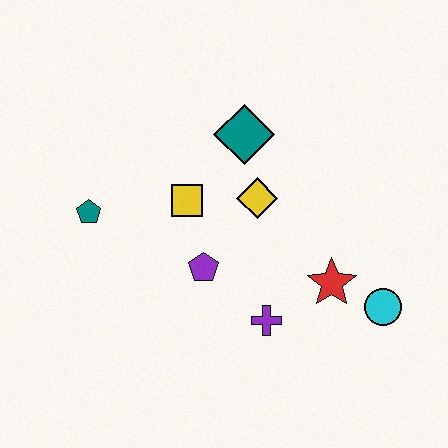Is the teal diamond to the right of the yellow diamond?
No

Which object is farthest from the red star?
The teal pentagon is farthest from the red star.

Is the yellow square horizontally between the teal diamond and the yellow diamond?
No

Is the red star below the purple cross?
No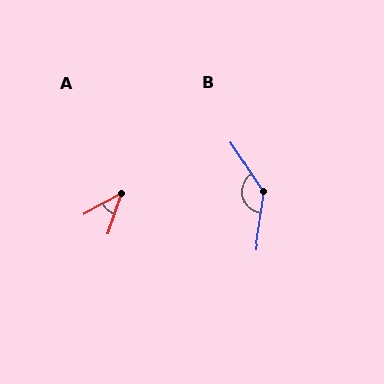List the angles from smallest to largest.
A (43°), B (139°).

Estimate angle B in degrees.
Approximately 139 degrees.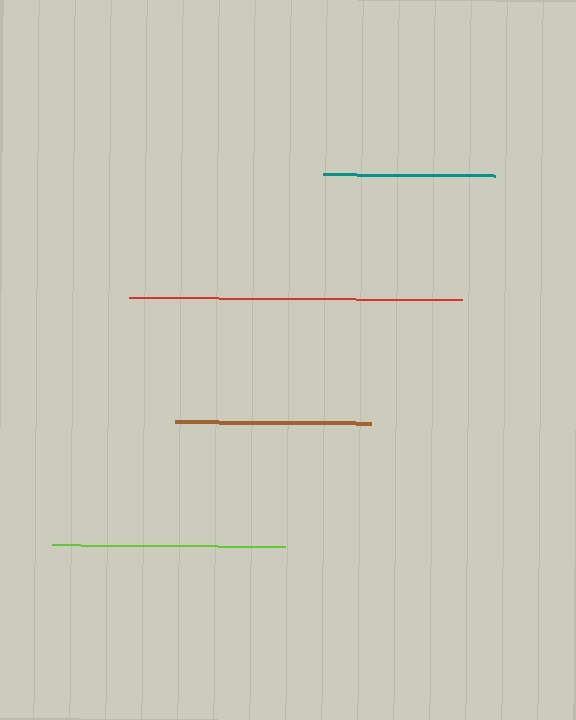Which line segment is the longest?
The red line is the longest at approximately 333 pixels.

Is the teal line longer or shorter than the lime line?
The lime line is longer than the teal line.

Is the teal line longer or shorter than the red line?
The red line is longer than the teal line.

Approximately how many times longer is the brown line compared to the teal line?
The brown line is approximately 1.1 times the length of the teal line.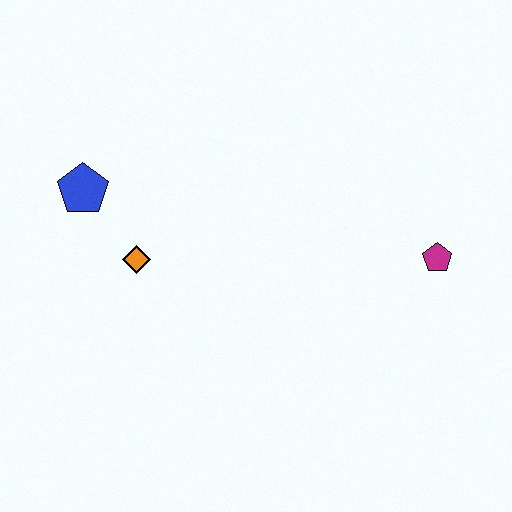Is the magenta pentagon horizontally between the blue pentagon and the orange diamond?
No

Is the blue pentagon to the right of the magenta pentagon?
No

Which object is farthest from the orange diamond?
The magenta pentagon is farthest from the orange diamond.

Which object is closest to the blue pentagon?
The orange diamond is closest to the blue pentagon.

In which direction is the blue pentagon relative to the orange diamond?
The blue pentagon is above the orange diamond.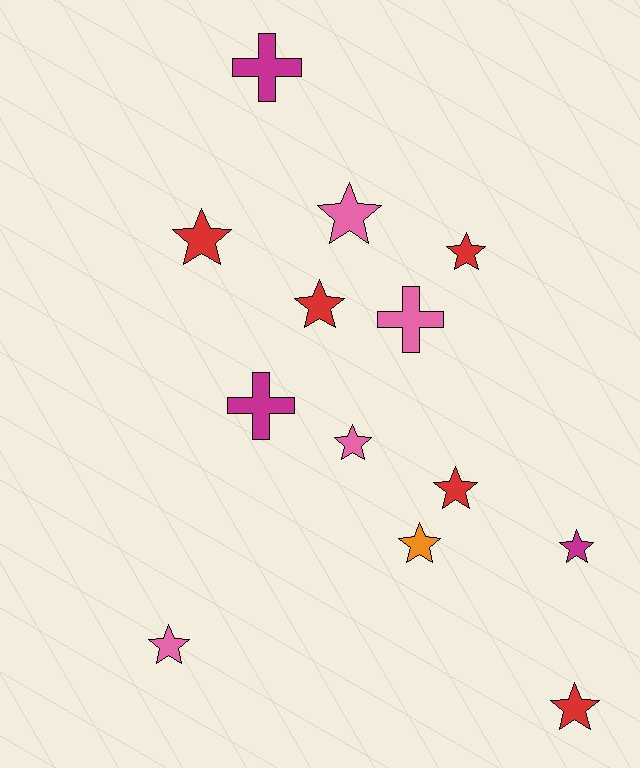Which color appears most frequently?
Red, with 5 objects.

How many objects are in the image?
There are 13 objects.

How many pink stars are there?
There are 3 pink stars.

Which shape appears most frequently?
Star, with 10 objects.